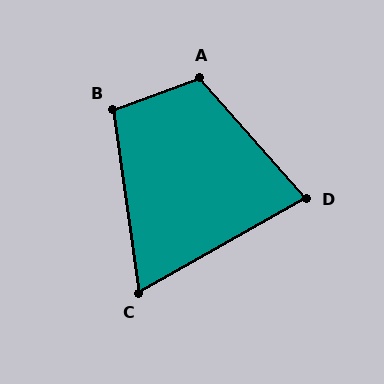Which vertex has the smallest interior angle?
C, at approximately 69 degrees.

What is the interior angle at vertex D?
Approximately 78 degrees (acute).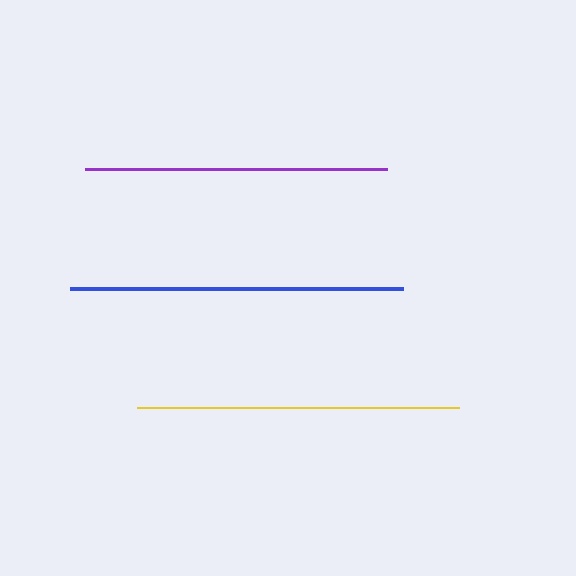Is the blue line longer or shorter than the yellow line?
The blue line is longer than the yellow line.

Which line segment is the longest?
The blue line is the longest at approximately 332 pixels.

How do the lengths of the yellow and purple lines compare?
The yellow and purple lines are approximately the same length.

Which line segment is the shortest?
The purple line is the shortest at approximately 302 pixels.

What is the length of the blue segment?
The blue segment is approximately 332 pixels long.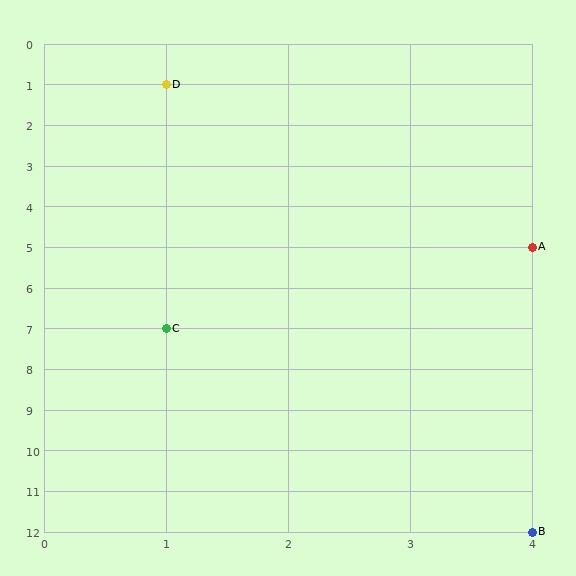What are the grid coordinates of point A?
Point A is at grid coordinates (4, 5).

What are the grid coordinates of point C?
Point C is at grid coordinates (1, 7).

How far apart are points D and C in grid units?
Points D and C are 6 rows apart.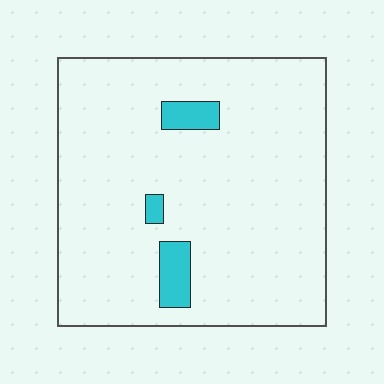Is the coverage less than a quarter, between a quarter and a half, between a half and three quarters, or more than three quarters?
Less than a quarter.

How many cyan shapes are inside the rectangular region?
3.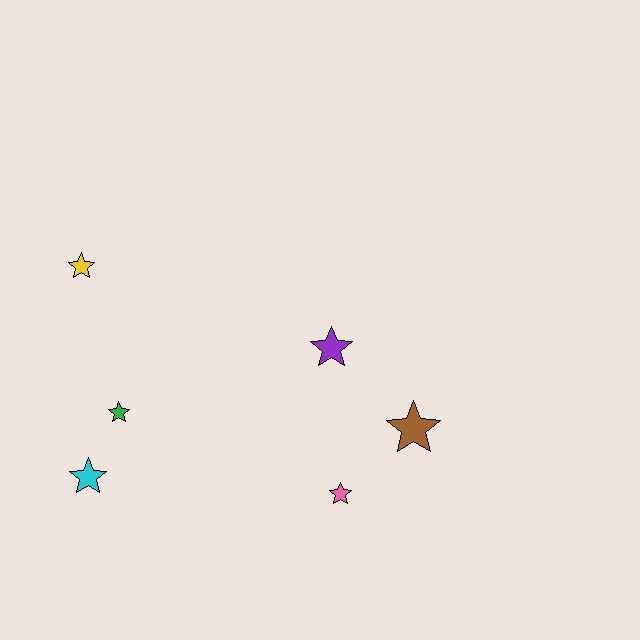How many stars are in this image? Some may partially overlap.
There are 6 stars.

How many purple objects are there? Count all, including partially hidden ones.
There is 1 purple object.